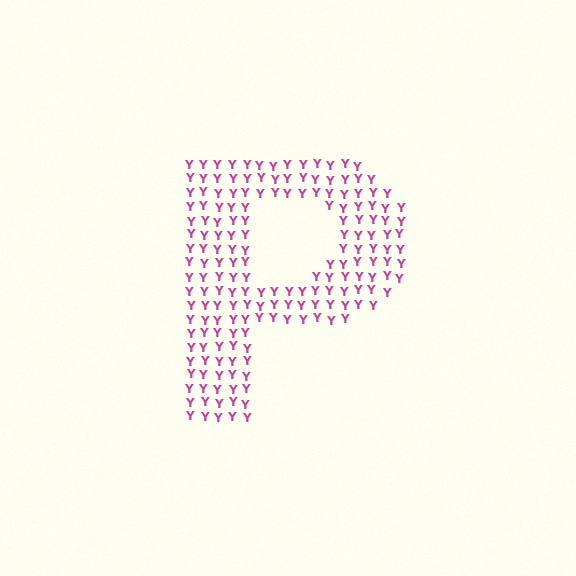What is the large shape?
The large shape is the letter P.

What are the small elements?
The small elements are letter Y's.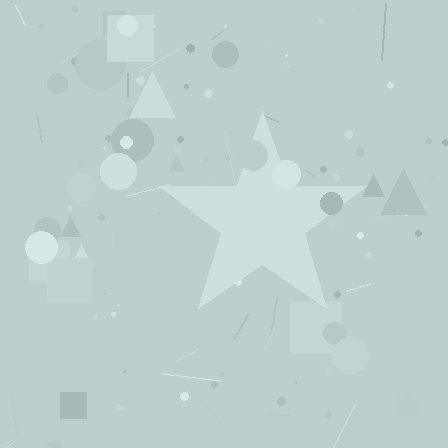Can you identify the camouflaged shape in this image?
The camouflaged shape is a star.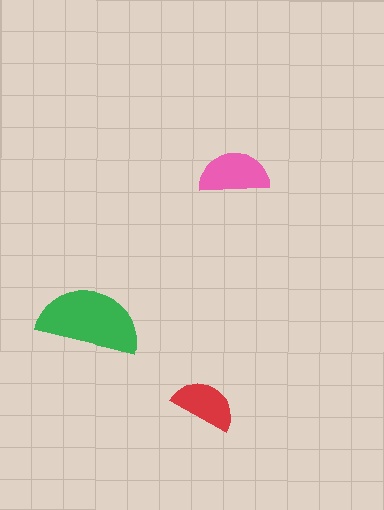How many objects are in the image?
There are 3 objects in the image.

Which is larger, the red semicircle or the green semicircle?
The green one.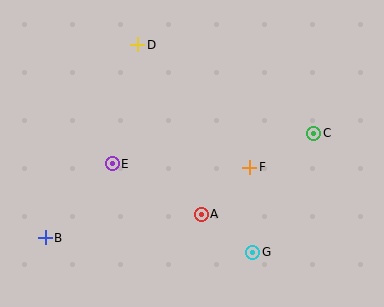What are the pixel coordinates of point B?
Point B is at (45, 238).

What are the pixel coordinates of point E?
Point E is at (112, 164).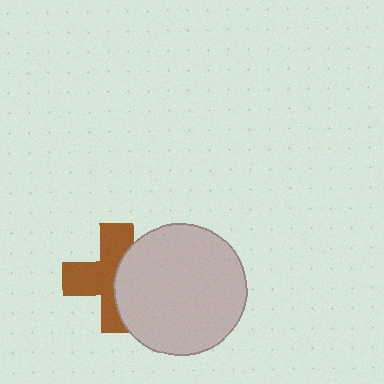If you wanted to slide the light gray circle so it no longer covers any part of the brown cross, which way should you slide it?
Slide it right — that is the most direct way to separate the two shapes.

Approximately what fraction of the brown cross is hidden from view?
Roughly 43% of the brown cross is hidden behind the light gray circle.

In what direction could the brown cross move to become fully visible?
The brown cross could move left. That would shift it out from behind the light gray circle entirely.